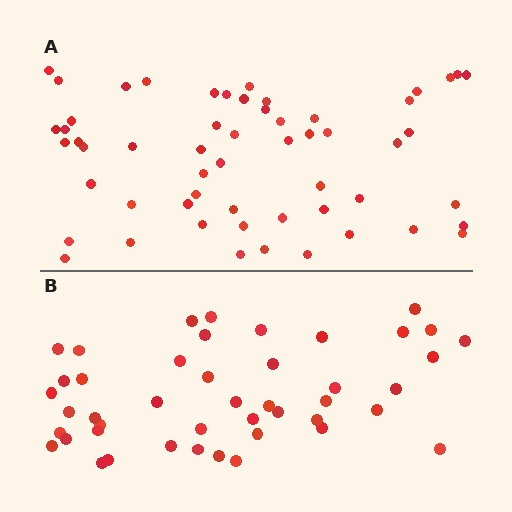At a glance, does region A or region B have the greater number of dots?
Region A (the top region) has more dots.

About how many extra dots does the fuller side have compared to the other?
Region A has roughly 12 or so more dots than region B.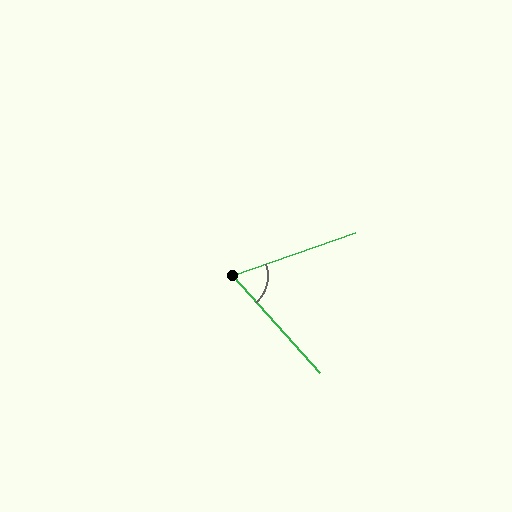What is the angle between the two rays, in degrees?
Approximately 67 degrees.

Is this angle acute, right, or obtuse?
It is acute.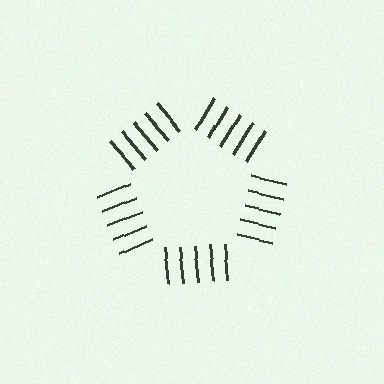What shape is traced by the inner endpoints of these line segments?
An illusory pentagon — the line segments terminate on its edges but no continuous stroke is drawn.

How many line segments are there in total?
25 — 5 along each of the 5 edges.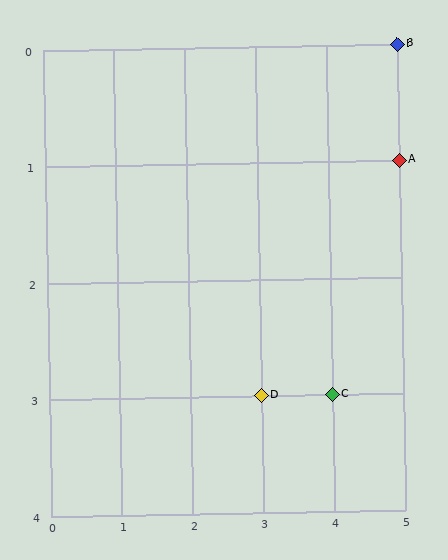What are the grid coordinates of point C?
Point C is at grid coordinates (4, 3).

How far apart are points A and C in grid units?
Points A and C are 1 column and 2 rows apart (about 2.2 grid units diagonally).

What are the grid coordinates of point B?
Point B is at grid coordinates (5, 0).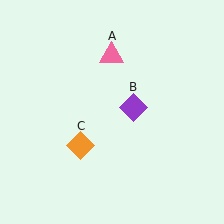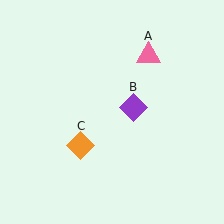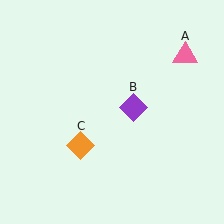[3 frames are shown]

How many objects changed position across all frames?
1 object changed position: pink triangle (object A).